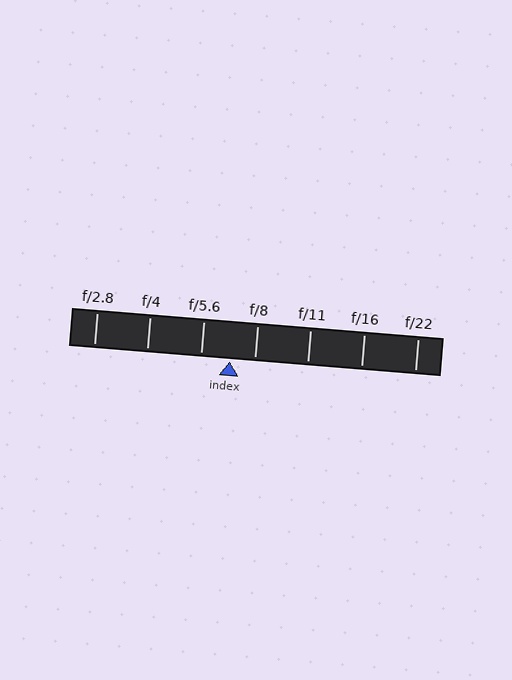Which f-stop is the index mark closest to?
The index mark is closest to f/8.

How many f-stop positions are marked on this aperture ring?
There are 7 f-stop positions marked.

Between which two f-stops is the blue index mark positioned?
The index mark is between f/5.6 and f/8.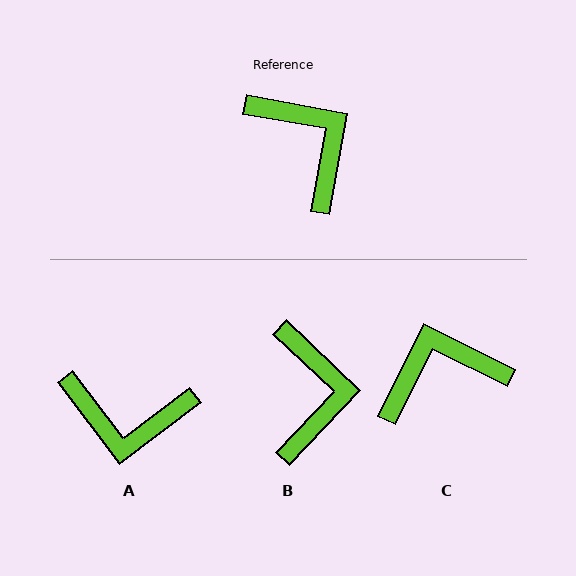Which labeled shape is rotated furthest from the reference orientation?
A, about 133 degrees away.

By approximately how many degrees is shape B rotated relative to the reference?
Approximately 33 degrees clockwise.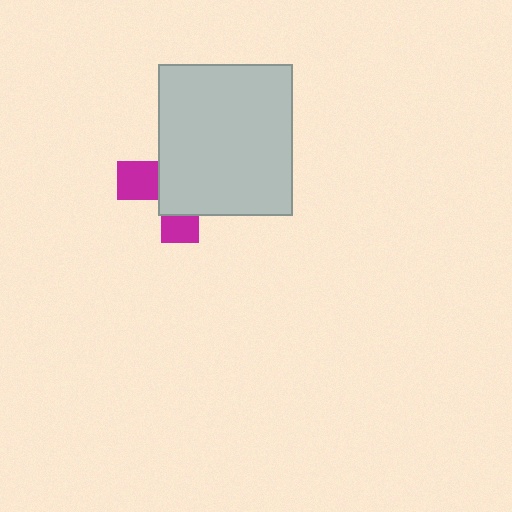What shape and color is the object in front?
The object in front is a light gray rectangle.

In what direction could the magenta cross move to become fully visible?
The magenta cross could move toward the lower-left. That would shift it out from behind the light gray rectangle entirely.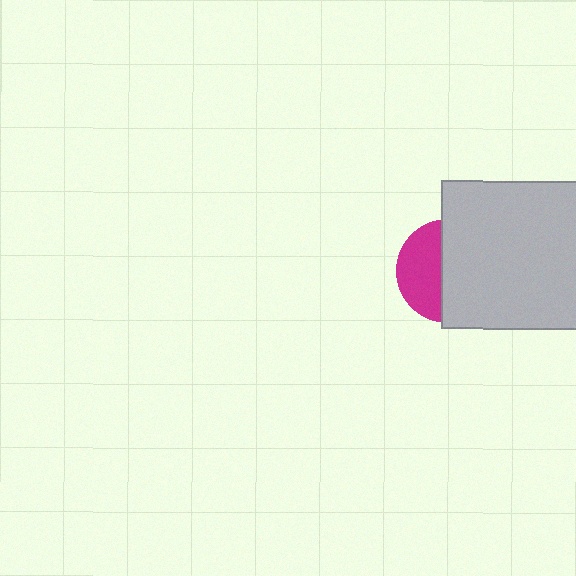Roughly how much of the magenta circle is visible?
A small part of it is visible (roughly 42%).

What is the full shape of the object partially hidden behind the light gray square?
The partially hidden object is a magenta circle.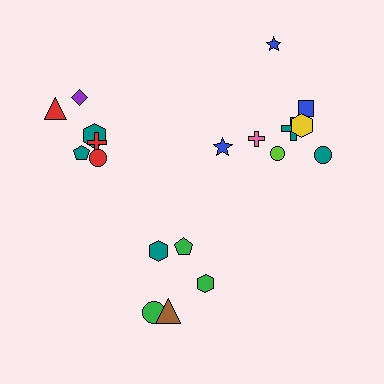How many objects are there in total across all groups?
There are 19 objects.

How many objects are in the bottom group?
There are 5 objects.